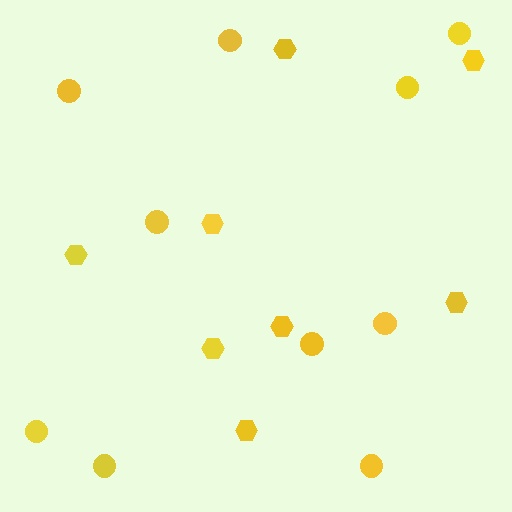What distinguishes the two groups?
There are 2 groups: one group of hexagons (8) and one group of circles (10).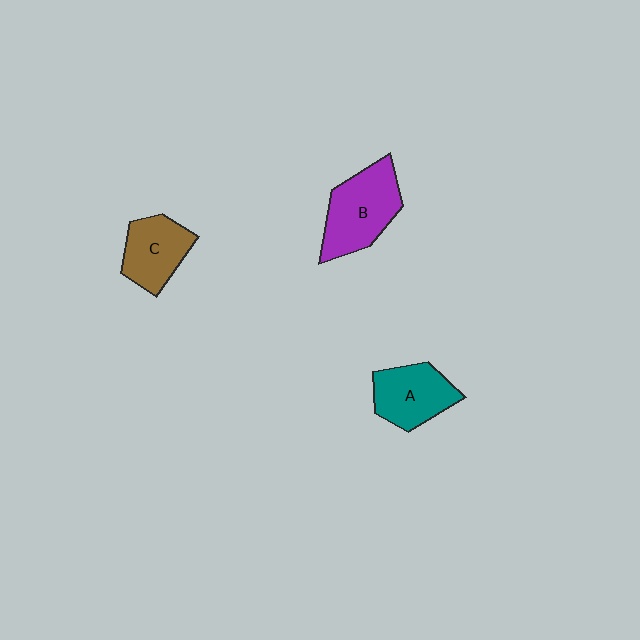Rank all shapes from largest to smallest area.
From largest to smallest: B (purple), A (teal), C (brown).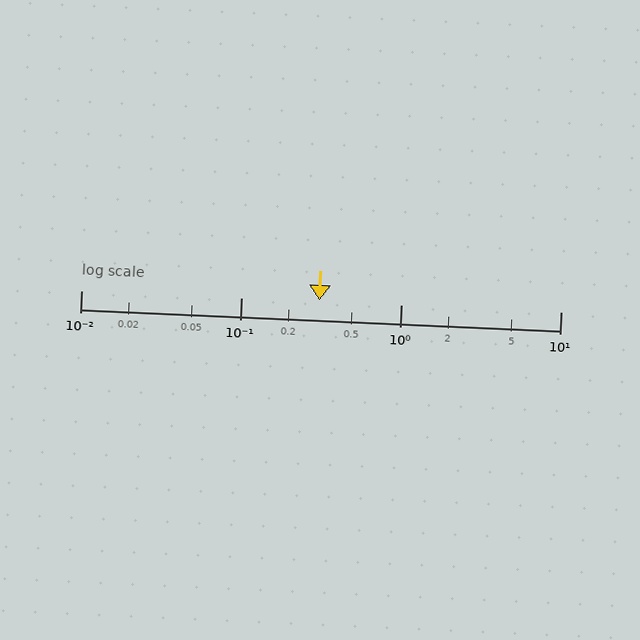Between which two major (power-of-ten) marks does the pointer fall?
The pointer is between 0.1 and 1.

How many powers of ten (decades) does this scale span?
The scale spans 3 decades, from 0.01 to 10.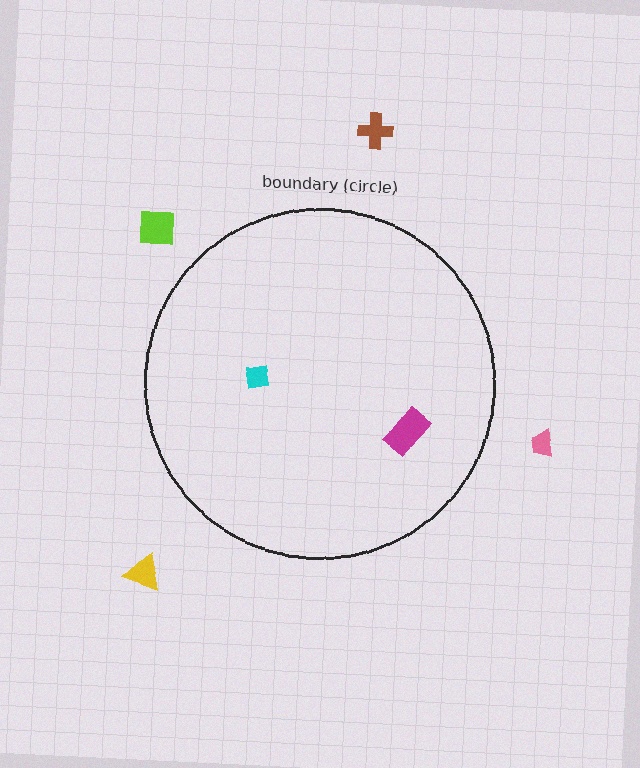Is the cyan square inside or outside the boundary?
Inside.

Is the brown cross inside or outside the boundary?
Outside.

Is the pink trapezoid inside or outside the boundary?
Outside.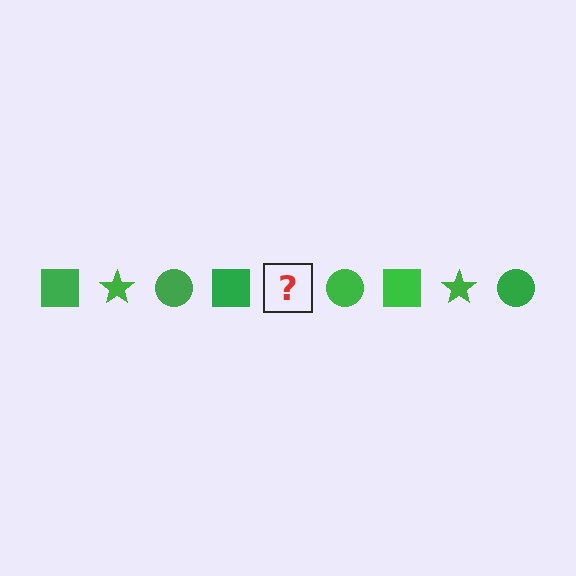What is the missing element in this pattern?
The missing element is a green star.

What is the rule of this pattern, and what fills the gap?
The rule is that the pattern cycles through square, star, circle shapes in green. The gap should be filled with a green star.